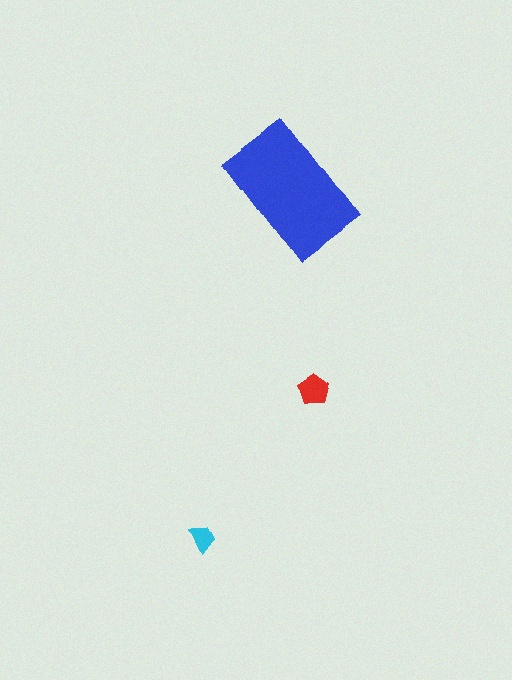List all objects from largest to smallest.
The blue rectangle, the red pentagon, the cyan trapezoid.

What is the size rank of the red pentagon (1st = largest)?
2nd.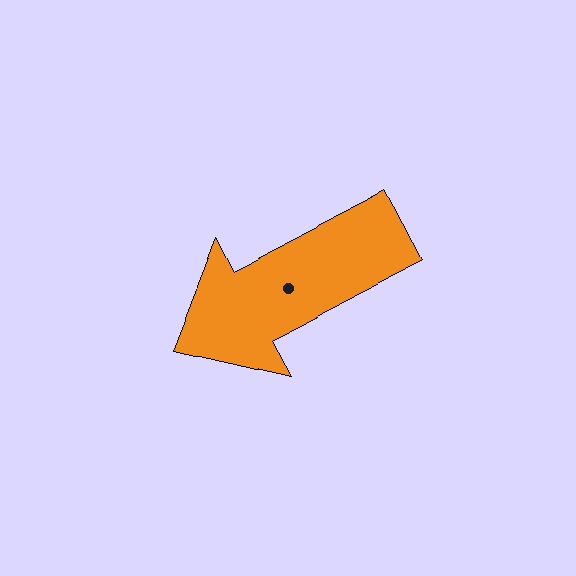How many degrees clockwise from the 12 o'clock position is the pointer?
Approximately 242 degrees.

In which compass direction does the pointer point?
Southwest.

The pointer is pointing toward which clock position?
Roughly 8 o'clock.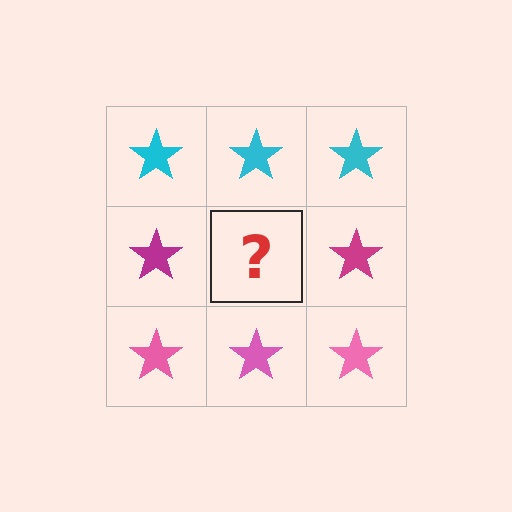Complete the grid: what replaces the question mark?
The question mark should be replaced with a magenta star.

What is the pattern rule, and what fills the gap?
The rule is that each row has a consistent color. The gap should be filled with a magenta star.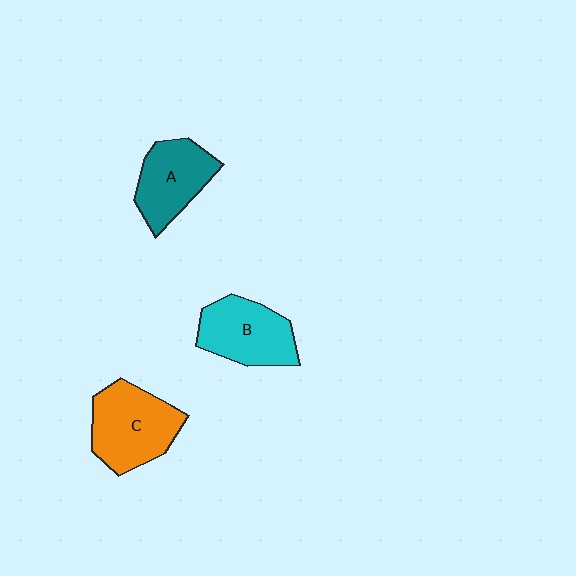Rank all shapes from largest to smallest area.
From largest to smallest: C (orange), B (cyan), A (teal).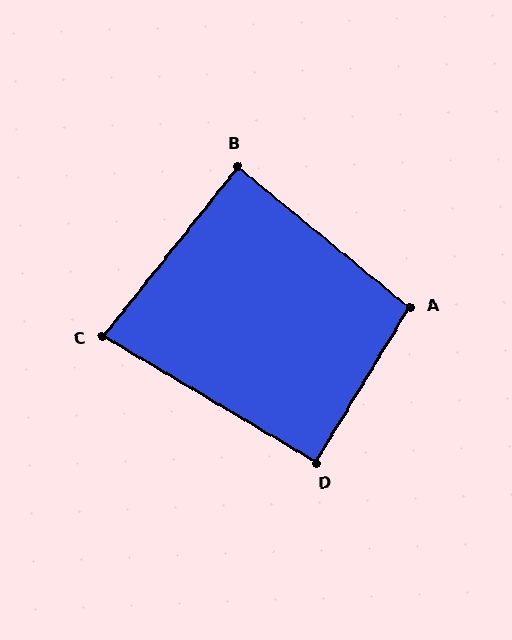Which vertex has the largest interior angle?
A, at approximately 98 degrees.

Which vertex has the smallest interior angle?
C, at approximately 82 degrees.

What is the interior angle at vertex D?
Approximately 91 degrees (approximately right).